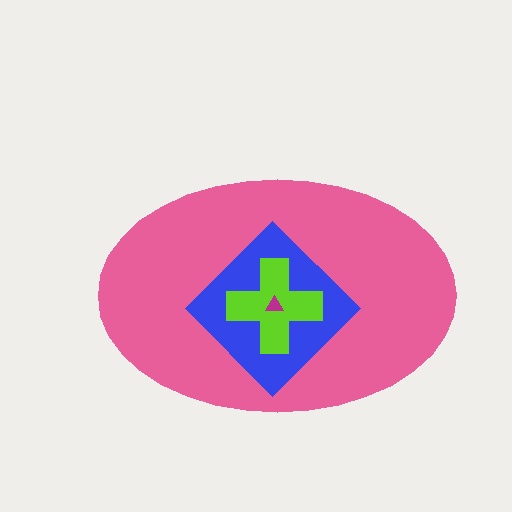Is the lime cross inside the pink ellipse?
Yes.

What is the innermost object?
The magenta triangle.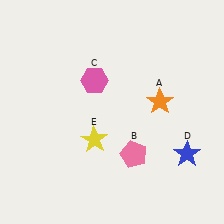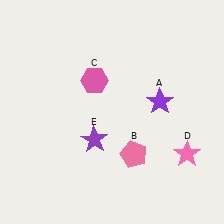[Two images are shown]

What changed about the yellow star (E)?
In Image 1, E is yellow. In Image 2, it changed to purple.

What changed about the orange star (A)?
In Image 1, A is orange. In Image 2, it changed to purple.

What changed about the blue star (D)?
In Image 1, D is blue. In Image 2, it changed to pink.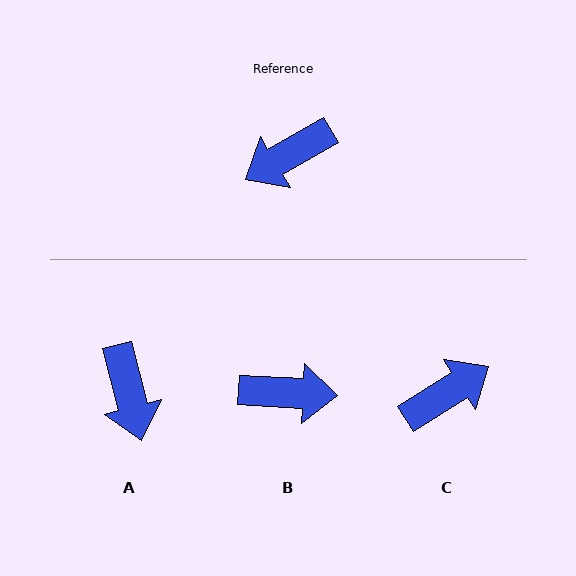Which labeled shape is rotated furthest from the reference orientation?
C, about 178 degrees away.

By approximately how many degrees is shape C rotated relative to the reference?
Approximately 178 degrees clockwise.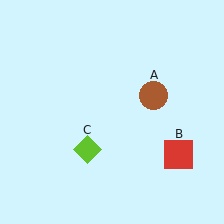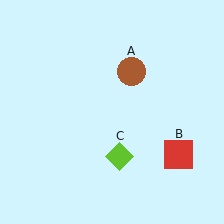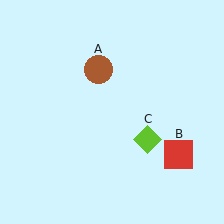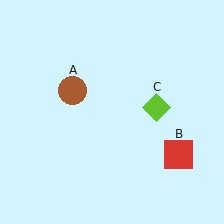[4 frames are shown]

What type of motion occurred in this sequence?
The brown circle (object A), lime diamond (object C) rotated counterclockwise around the center of the scene.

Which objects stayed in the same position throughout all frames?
Red square (object B) remained stationary.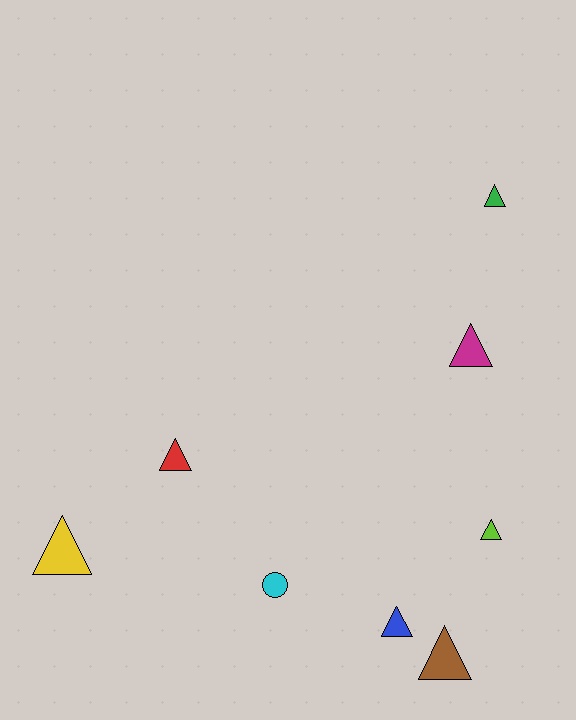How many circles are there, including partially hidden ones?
There is 1 circle.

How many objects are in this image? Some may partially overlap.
There are 8 objects.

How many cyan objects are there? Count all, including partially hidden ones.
There is 1 cyan object.